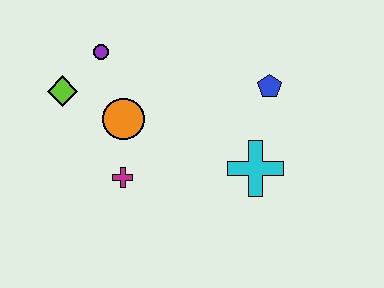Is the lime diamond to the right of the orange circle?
No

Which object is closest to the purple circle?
The lime diamond is closest to the purple circle.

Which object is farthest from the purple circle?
The cyan cross is farthest from the purple circle.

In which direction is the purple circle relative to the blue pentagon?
The purple circle is to the left of the blue pentagon.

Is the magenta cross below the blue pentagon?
Yes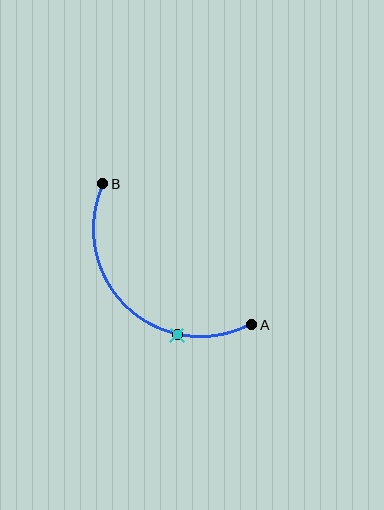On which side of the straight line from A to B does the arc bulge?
The arc bulges below and to the left of the straight line connecting A and B.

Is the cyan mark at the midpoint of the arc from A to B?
No. The cyan mark lies on the arc but is closer to endpoint A. The arc midpoint would be at the point on the curve equidistant along the arc from both A and B.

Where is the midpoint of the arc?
The arc midpoint is the point on the curve farthest from the straight line joining A and B. It sits below and to the left of that line.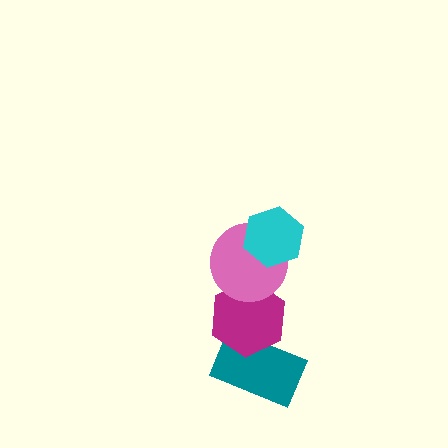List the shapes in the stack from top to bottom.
From top to bottom: the cyan hexagon, the pink circle, the magenta hexagon, the teal rectangle.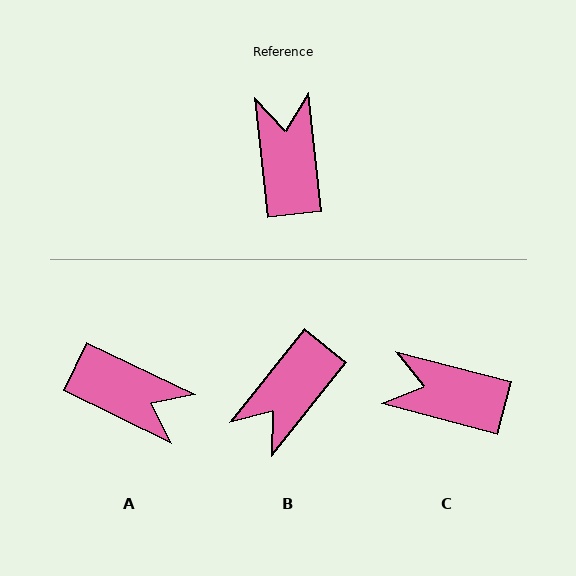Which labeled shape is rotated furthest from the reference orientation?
B, about 135 degrees away.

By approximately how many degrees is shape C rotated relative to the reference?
Approximately 69 degrees counter-clockwise.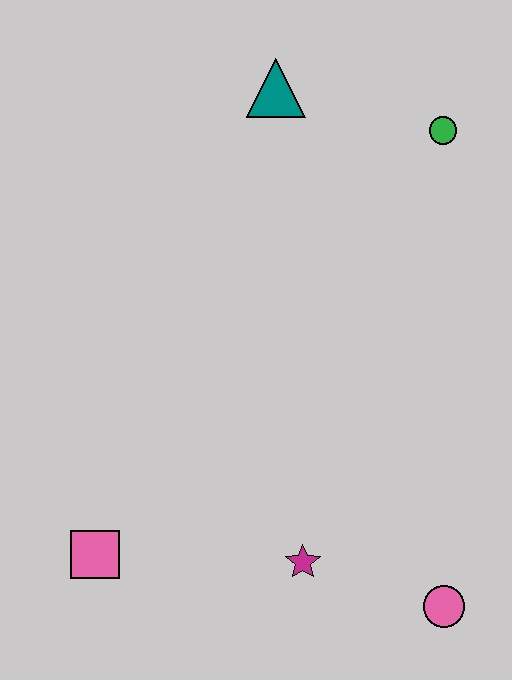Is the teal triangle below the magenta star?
No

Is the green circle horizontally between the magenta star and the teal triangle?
No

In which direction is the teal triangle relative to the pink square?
The teal triangle is above the pink square.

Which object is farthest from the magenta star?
The teal triangle is farthest from the magenta star.